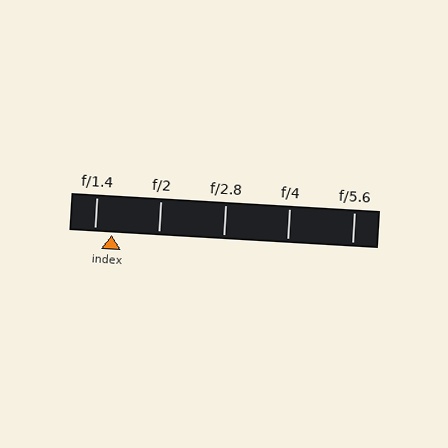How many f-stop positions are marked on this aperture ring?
There are 5 f-stop positions marked.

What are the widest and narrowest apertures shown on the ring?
The widest aperture shown is f/1.4 and the narrowest is f/5.6.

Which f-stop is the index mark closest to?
The index mark is closest to f/1.4.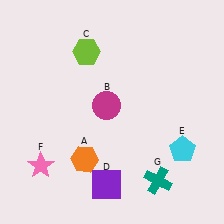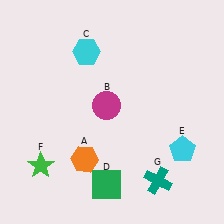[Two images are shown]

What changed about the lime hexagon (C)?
In Image 1, C is lime. In Image 2, it changed to cyan.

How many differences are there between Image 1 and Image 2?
There are 3 differences between the two images.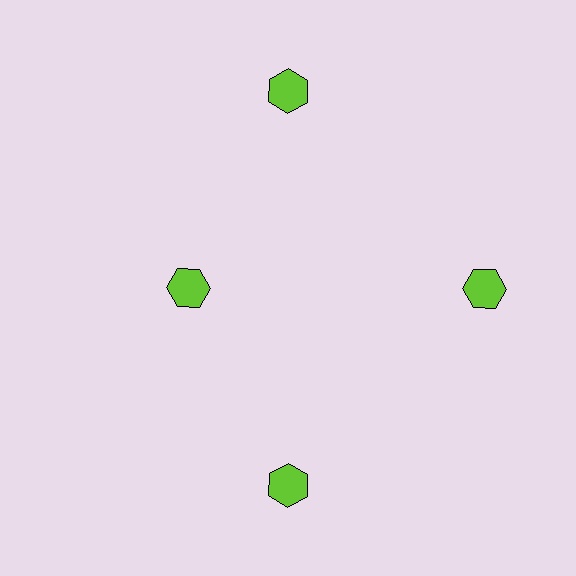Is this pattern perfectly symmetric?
No. The 4 lime hexagons are arranged in a ring, but one element near the 9 o'clock position is pulled inward toward the center, breaking the 4-fold rotational symmetry.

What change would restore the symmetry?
The symmetry would be restored by moving it outward, back onto the ring so that all 4 hexagons sit at equal angles and equal distance from the center.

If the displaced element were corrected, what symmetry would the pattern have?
It would have 4-fold rotational symmetry — the pattern would map onto itself every 90 degrees.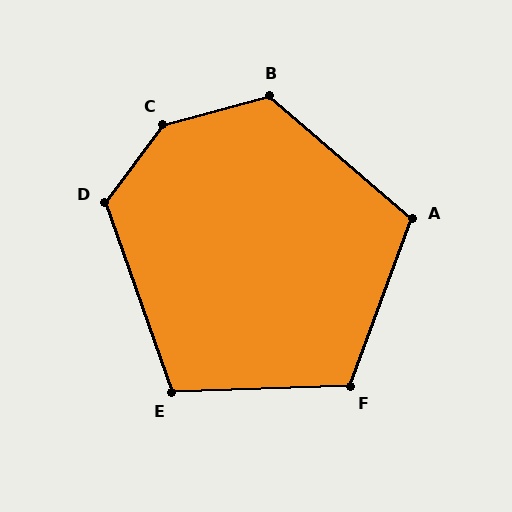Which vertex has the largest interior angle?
C, at approximately 142 degrees.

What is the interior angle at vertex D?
Approximately 124 degrees (obtuse).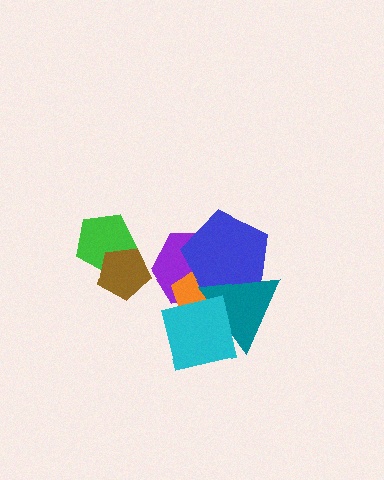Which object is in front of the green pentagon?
The brown pentagon is in front of the green pentagon.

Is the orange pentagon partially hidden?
Yes, it is partially covered by another shape.